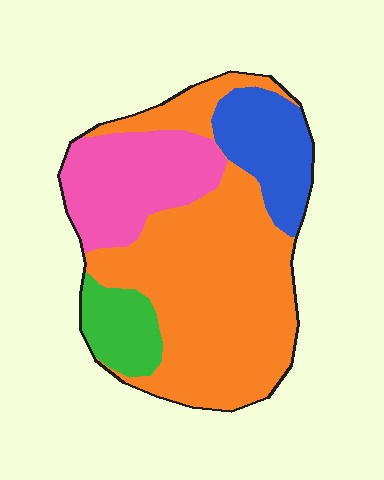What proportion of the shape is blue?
Blue takes up about one eighth (1/8) of the shape.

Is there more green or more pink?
Pink.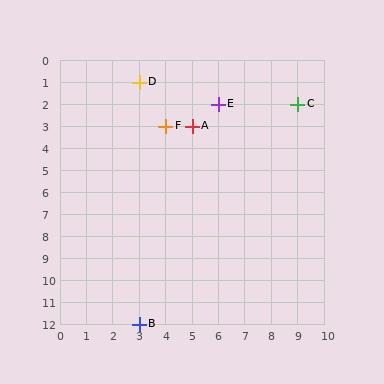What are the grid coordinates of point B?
Point B is at grid coordinates (3, 12).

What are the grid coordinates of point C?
Point C is at grid coordinates (9, 2).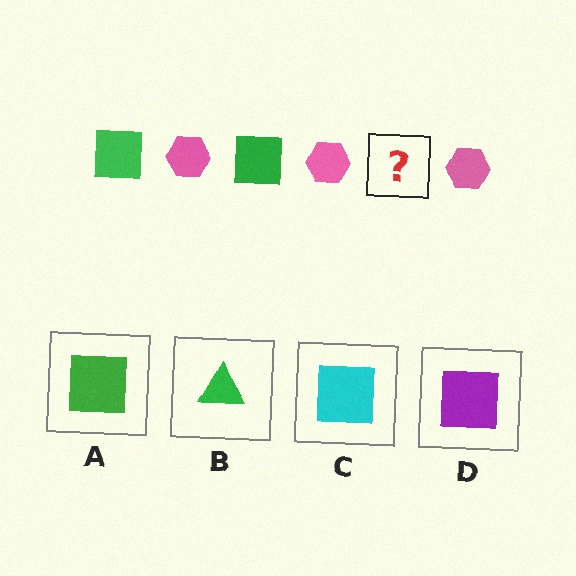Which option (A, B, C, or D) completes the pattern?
A.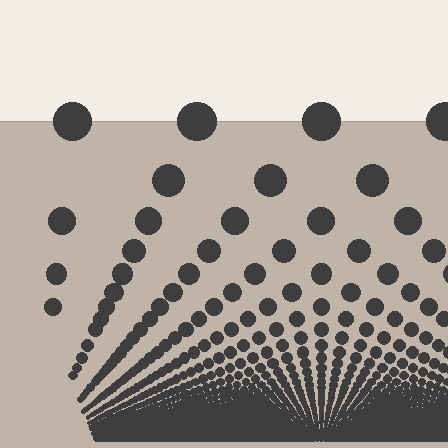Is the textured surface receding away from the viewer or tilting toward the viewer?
The surface appears to tilt toward the viewer. Texture elements get larger and sparser toward the top.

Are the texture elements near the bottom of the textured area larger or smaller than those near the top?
Smaller. The gradient is inverted — elements near the bottom are smaller and denser.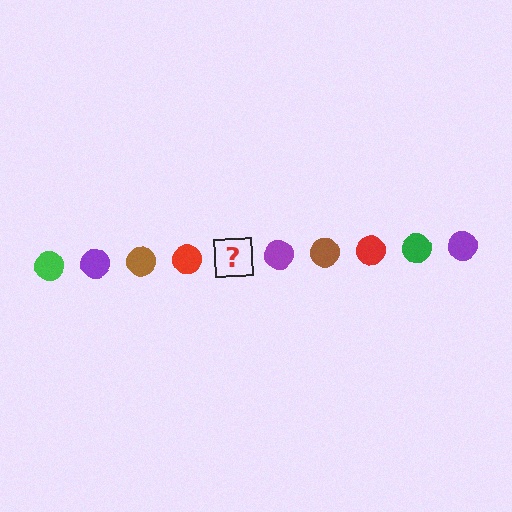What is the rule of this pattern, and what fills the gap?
The rule is that the pattern cycles through green, purple, brown, red circles. The gap should be filled with a green circle.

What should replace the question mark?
The question mark should be replaced with a green circle.